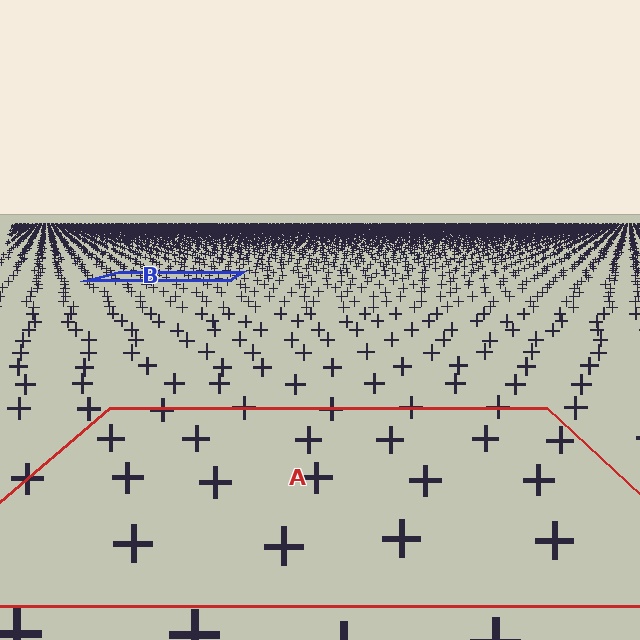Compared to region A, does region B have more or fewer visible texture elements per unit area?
Region B has more texture elements per unit area — they are packed more densely because it is farther away.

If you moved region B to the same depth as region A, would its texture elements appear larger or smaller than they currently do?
They would appear larger. At a closer depth, the same texture elements are projected at a bigger on-screen size.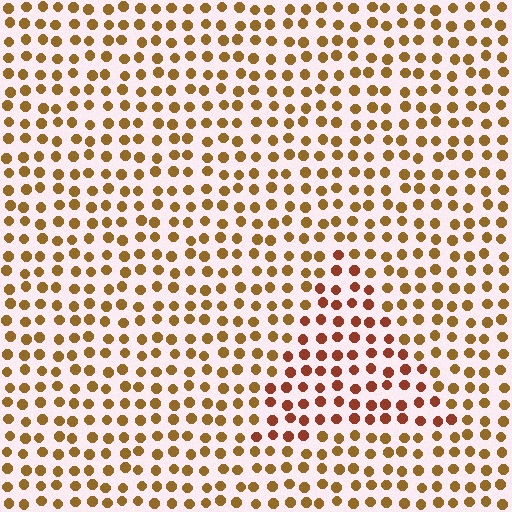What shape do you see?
I see a triangle.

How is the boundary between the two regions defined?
The boundary is defined purely by a slight shift in hue (about 28 degrees). Spacing, size, and orientation are identical on both sides.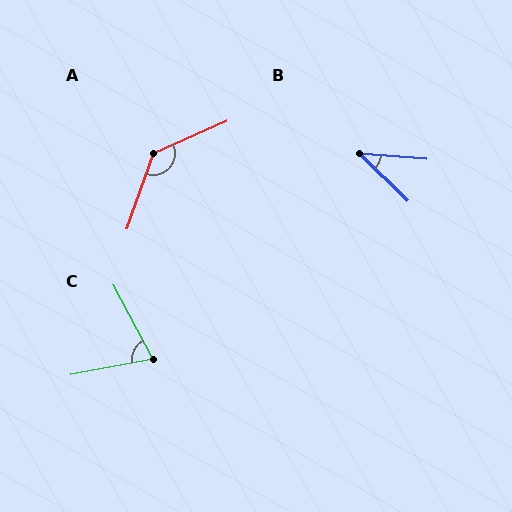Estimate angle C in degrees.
Approximately 73 degrees.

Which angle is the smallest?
B, at approximately 39 degrees.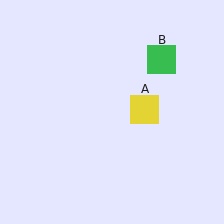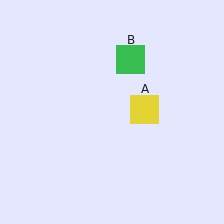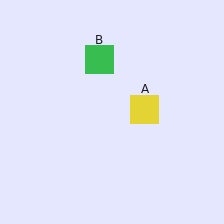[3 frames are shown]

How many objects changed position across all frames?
1 object changed position: green square (object B).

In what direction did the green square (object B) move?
The green square (object B) moved left.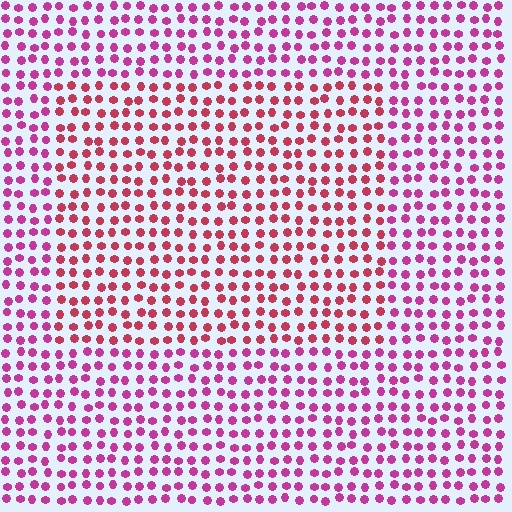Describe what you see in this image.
The image is filled with small magenta elements in a uniform arrangement. A rectangle-shaped region is visible where the elements are tinted to a slightly different hue, forming a subtle color boundary.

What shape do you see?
I see a rectangle.